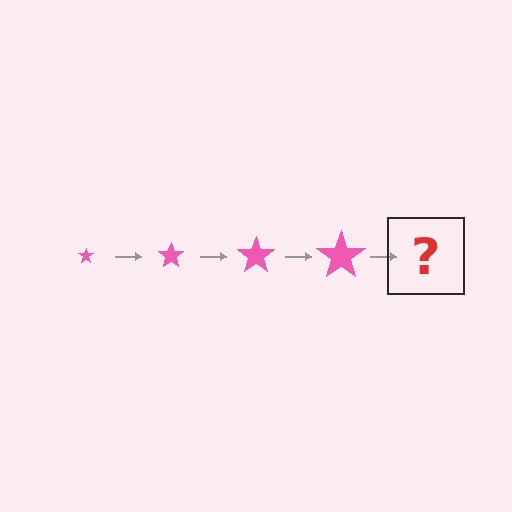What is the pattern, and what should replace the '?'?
The pattern is that the star gets progressively larger each step. The '?' should be a pink star, larger than the previous one.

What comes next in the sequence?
The next element should be a pink star, larger than the previous one.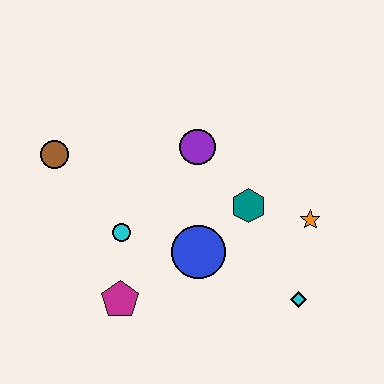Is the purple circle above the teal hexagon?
Yes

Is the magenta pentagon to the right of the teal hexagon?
No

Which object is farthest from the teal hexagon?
The brown circle is farthest from the teal hexagon.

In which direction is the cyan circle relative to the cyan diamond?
The cyan circle is to the left of the cyan diamond.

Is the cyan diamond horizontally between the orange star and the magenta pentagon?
Yes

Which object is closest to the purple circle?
The teal hexagon is closest to the purple circle.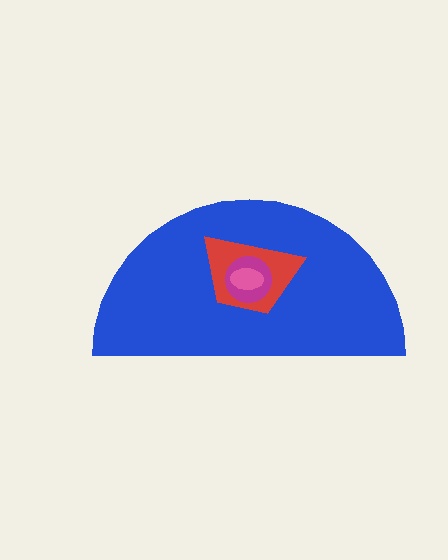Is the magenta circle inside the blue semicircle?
Yes.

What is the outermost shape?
The blue semicircle.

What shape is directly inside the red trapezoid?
The magenta circle.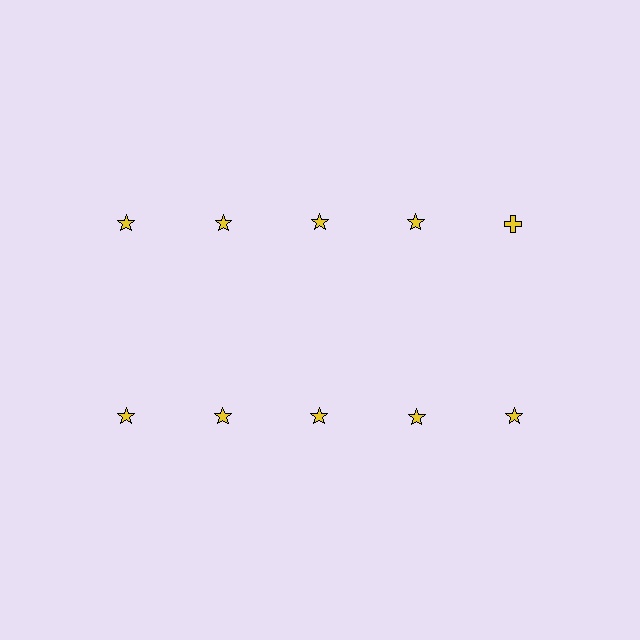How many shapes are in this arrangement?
There are 10 shapes arranged in a grid pattern.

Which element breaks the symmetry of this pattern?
The yellow cross in the top row, rightmost column breaks the symmetry. All other shapes are yellow stars.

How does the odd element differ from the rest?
It has a different shape: cross instead of star.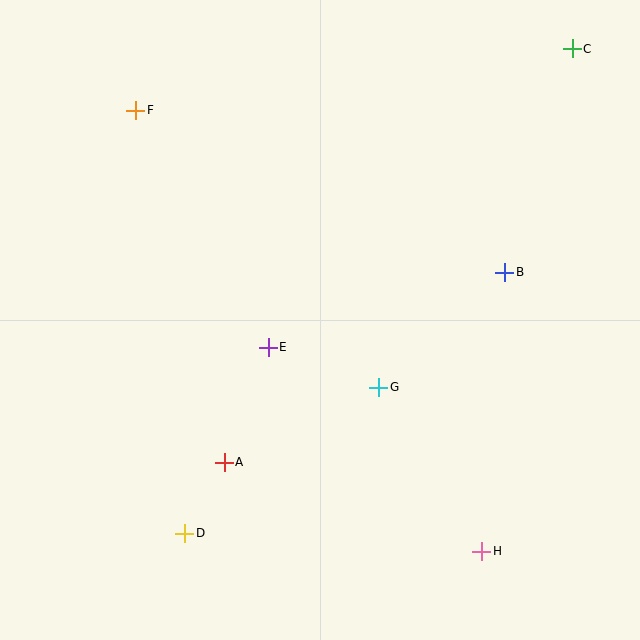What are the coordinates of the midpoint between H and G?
The midpoint between H and G is at (430, 469).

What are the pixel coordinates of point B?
Point B is at (505, 272).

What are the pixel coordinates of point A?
Point A is at (224, 462).